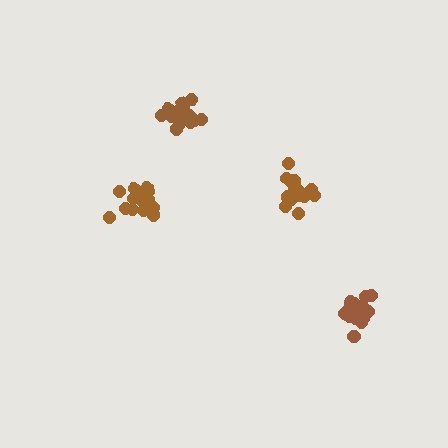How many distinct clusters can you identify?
There are 4 distinct clusters.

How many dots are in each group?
Group 1: 17 dots, Group 2: 17 dots, Group 3: 15 dots, Group 4: 18 dots (67 total).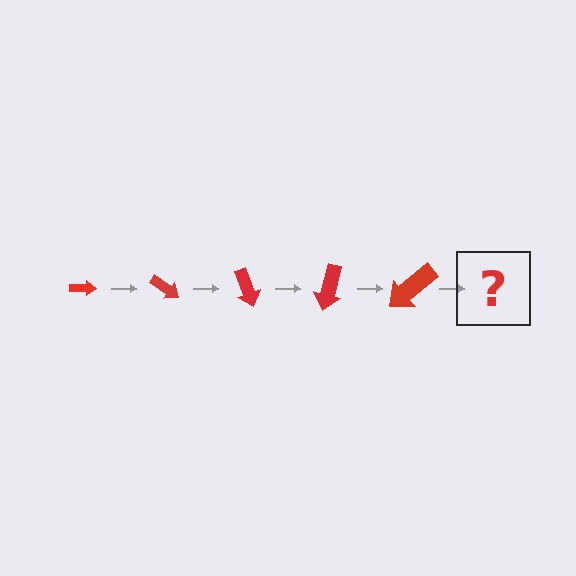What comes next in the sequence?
The next element should be an arrow, larger than the previous one and rotated 175 degrees from the start.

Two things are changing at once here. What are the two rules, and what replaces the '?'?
The two rules are that the arrow grows larger each step and it rotates 35 degrees each step. The '?' should be an arrow, larger than the previous one and rotated 175 degrees from the start.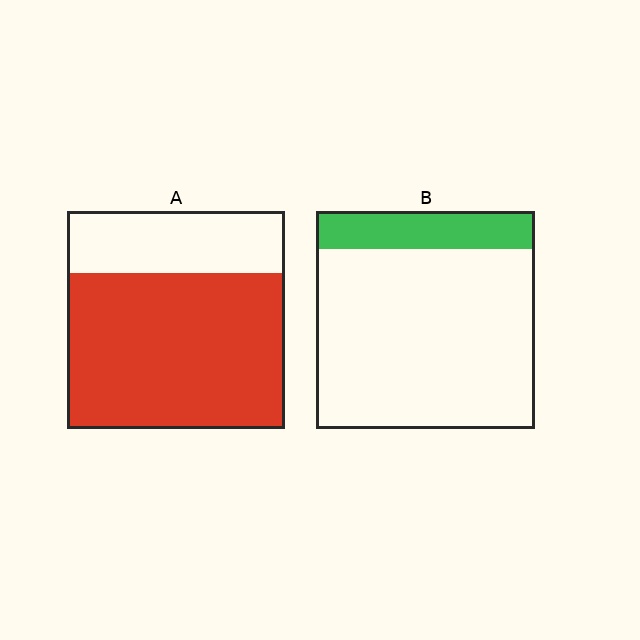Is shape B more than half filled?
No.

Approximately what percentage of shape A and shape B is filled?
A is approximately 70% and B is approximately 15%.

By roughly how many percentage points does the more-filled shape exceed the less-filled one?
By roughly 55 percentage points (A over B).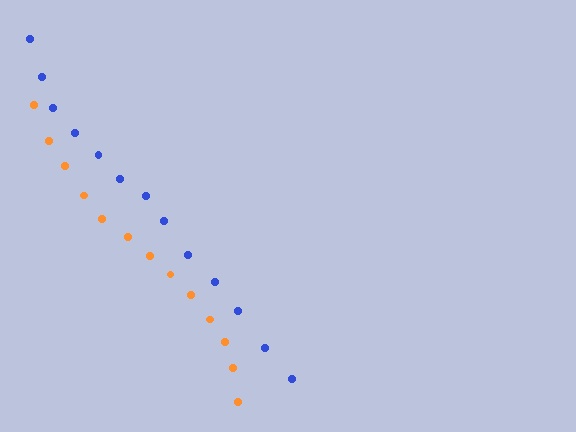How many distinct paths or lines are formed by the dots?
There are 2 distinct paths.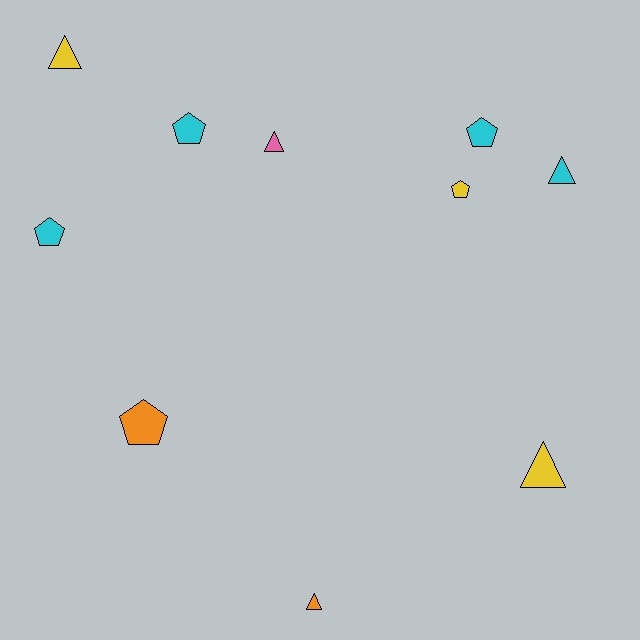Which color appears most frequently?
Cyan, with 4 objects.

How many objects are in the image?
There are 10 objects.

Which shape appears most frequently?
Pentagon, with 5 objects.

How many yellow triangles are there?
There are 2 yellow triangles.